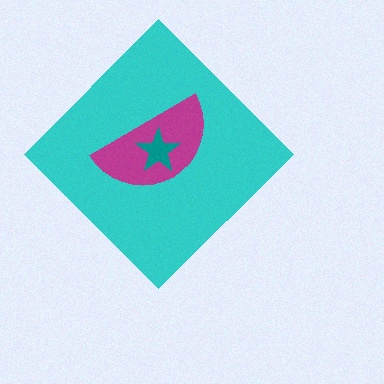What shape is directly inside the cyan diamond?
The magenta semicircle.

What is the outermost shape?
The cyan diamond.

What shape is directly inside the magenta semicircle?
The teal star.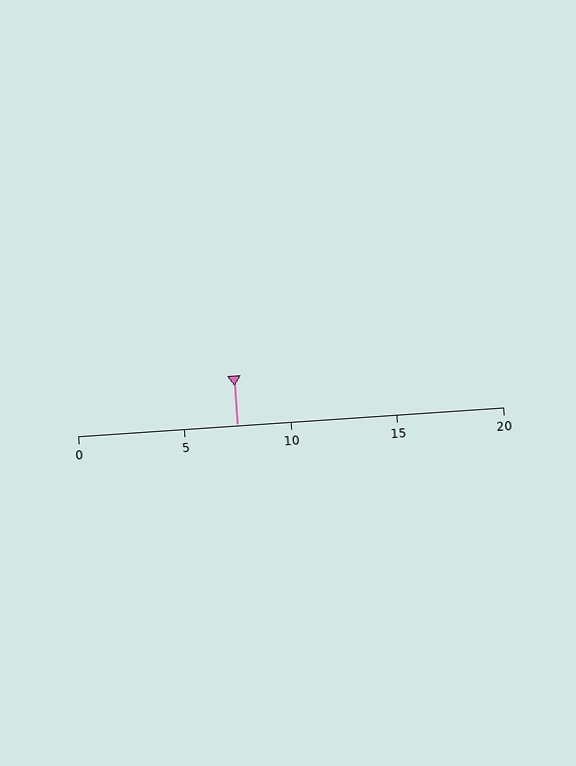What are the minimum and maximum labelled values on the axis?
The axis runs from 0 to 20.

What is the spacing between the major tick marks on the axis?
The major ticks are spaced 5 apart.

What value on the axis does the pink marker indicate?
The marker indicates approximately 7.5.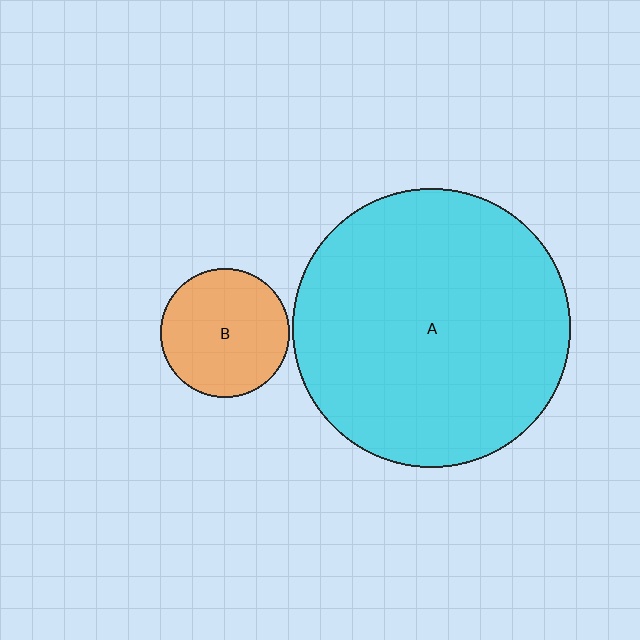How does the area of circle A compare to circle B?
Approximately 4.7 times.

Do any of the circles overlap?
No, none of the circles overlap.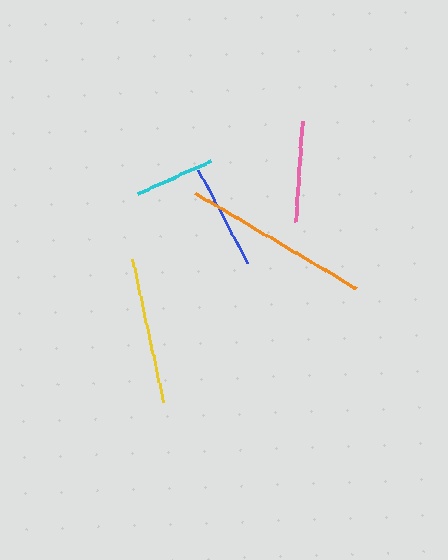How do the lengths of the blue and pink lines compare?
The blue and pink lines are approximately the same length.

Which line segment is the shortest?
The cyan line is the shortest at approximately 80 pixels.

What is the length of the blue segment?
The blue segment is approximately 105 pixels long.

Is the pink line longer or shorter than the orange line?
The orange line is longer than the pink line.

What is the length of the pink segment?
The pink segment is approximately 101 pixels long.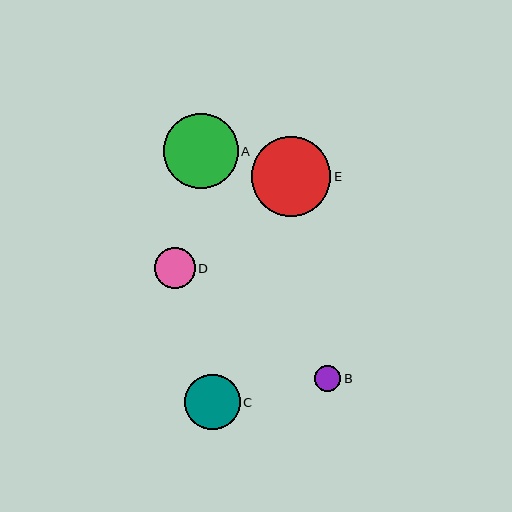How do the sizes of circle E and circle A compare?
Circle E and circle A are approximately the same size.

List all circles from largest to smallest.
From largest to smallest: E, A, C, D, B.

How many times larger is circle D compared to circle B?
Circle D is approximately 1.6 times the size of circle B.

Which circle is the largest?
Circle E is the largest with a size of approximately 80 pixels.